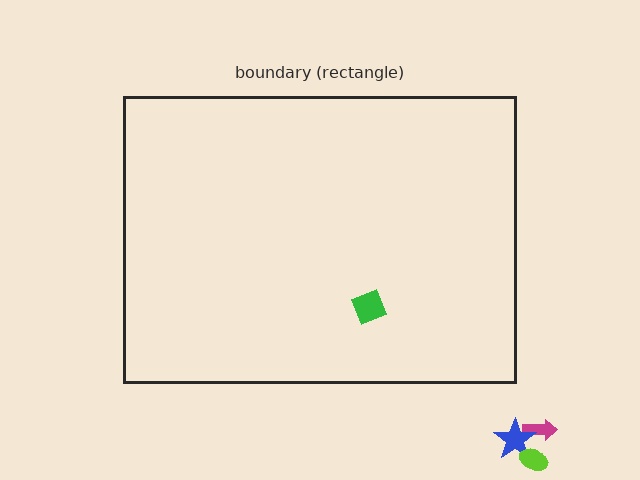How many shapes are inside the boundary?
1 inside, 3 outside.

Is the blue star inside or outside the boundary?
Outside.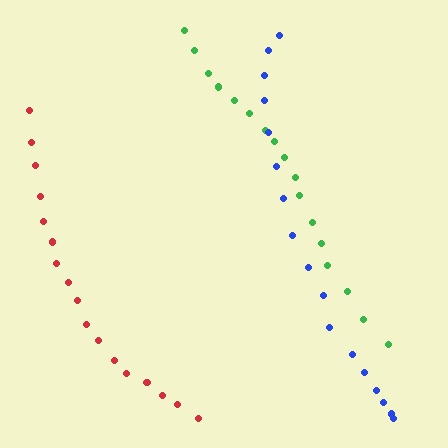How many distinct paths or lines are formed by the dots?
There are 3 distinct paths.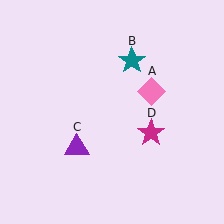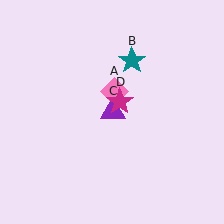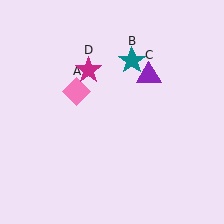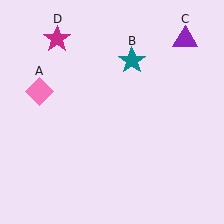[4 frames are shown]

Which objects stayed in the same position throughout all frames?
Teal star (object B) remained stationary.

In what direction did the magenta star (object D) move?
The magenta star (object D) moved up and to the left.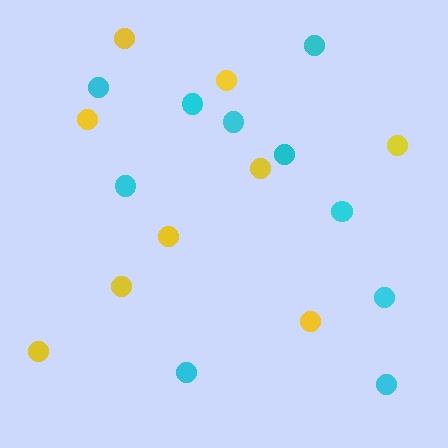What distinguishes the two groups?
There are 2 groups: one group of yellow circles (9) and one group of cyan circles (10).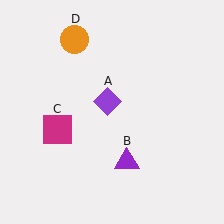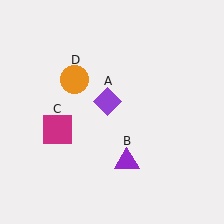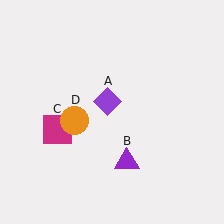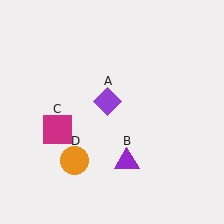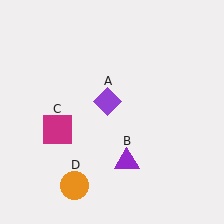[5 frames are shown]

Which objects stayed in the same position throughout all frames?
Purple diamond (object A) and purple triangle (object B) and magenta square (object C) remained stationary.